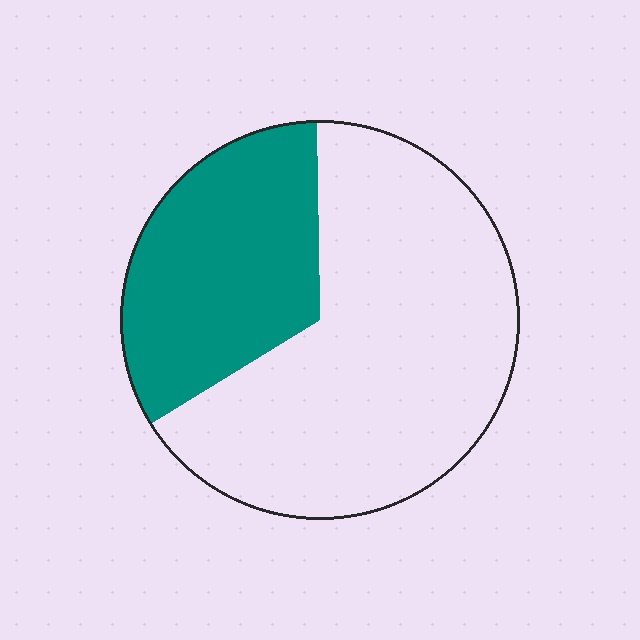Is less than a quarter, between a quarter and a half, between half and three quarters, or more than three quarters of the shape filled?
Between a quarter and a half.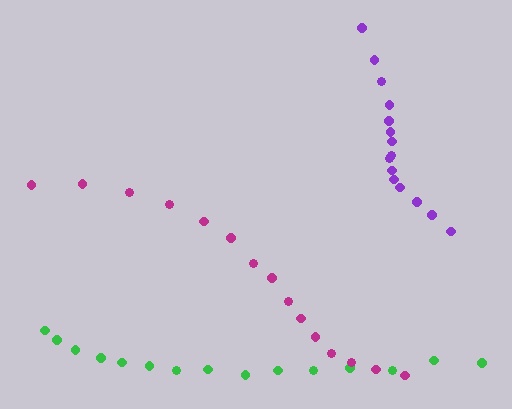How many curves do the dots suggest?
There are 3 distinct paths.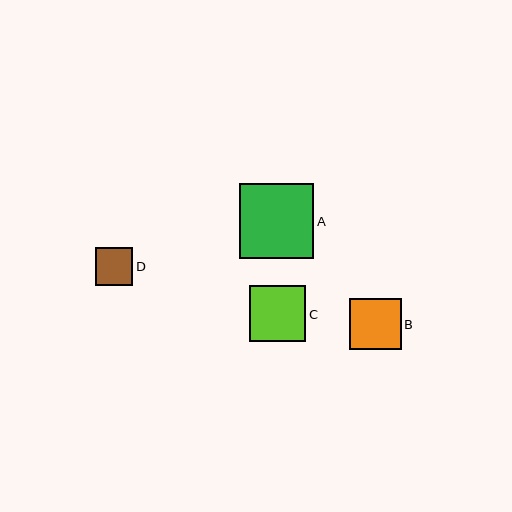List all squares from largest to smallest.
From largest to smallest: A, C, B, D.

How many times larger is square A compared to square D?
Square A is approximately 2.0 times the size of square D.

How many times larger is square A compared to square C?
Square A is approximately 1.3 times the size of square C.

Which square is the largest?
Square A is the largest with a size of approximately 75 pixels.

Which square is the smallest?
Square D is the smallest with a size of approximately 38 pixels.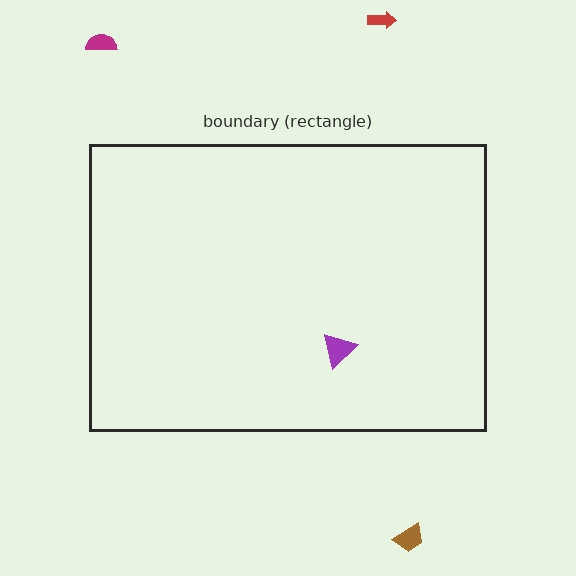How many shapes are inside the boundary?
1 inside, 3 outside.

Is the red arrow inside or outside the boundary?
Outside.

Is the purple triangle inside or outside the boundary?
Inside.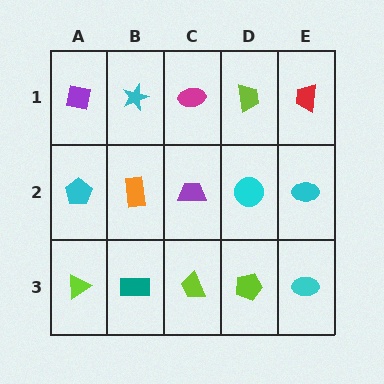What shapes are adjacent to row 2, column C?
A magenta ellipse (row 1, column C), a lime trapezoid (row 3, column C), an orange rectangle (row 2, column B), a cyan circle (row 2, column D).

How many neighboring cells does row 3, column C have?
3.